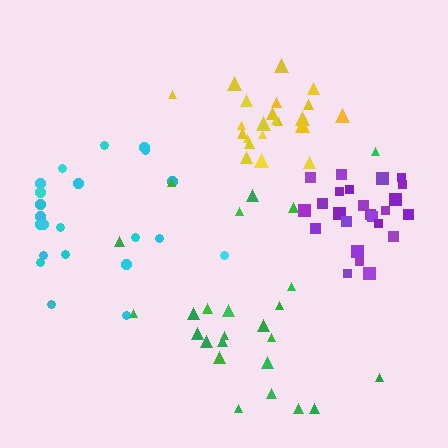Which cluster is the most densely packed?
Purple.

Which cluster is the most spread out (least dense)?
Green.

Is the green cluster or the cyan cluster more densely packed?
Cyan.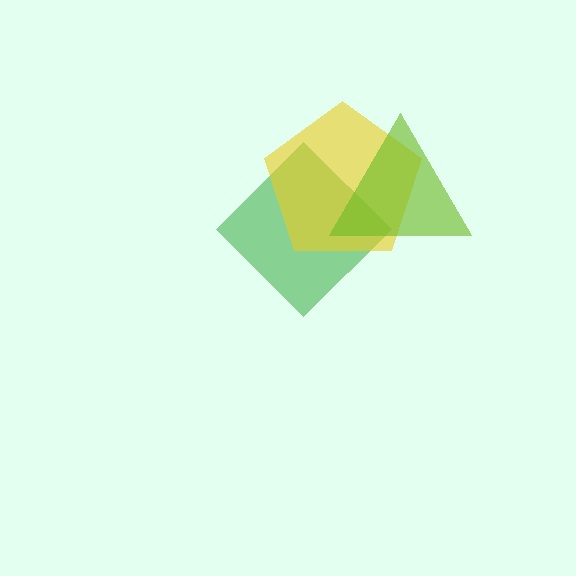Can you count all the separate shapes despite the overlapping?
Yes, there are 3 separate shapes.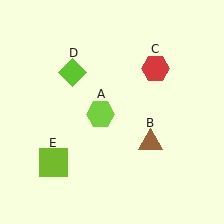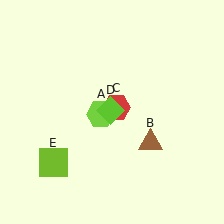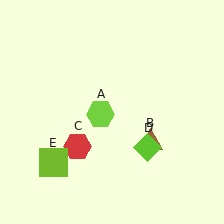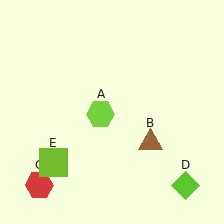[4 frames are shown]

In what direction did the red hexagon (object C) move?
The red hexagon (object C) moved down and to the left.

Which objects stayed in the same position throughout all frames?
Lime hexagon (object A) and brown triangle (object B) and lime square (object E) remained stationary.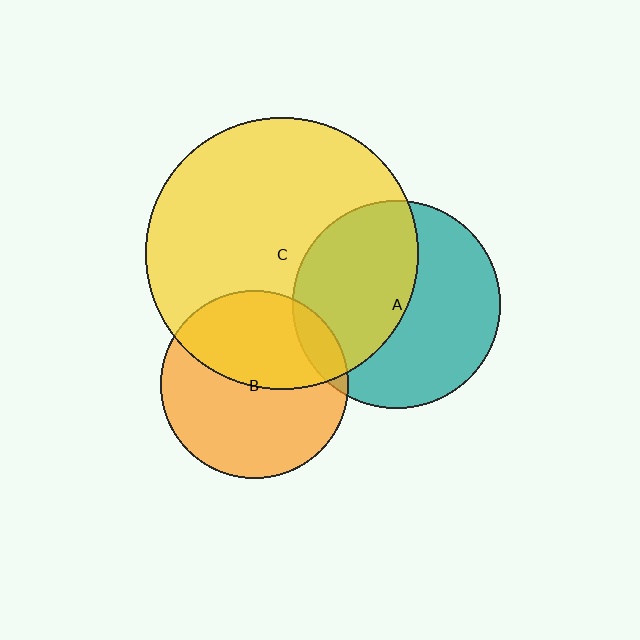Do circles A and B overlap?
Yes.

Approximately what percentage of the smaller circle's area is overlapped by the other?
Approximately 10%.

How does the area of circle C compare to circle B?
Approximately 2.1 times.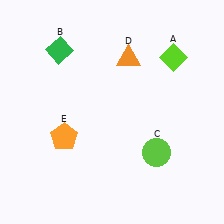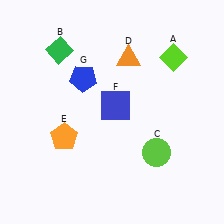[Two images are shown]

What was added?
A blue square (F), a blue pentagon (G) were added in Image 2.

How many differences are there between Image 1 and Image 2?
There are 2 differences between the two images.